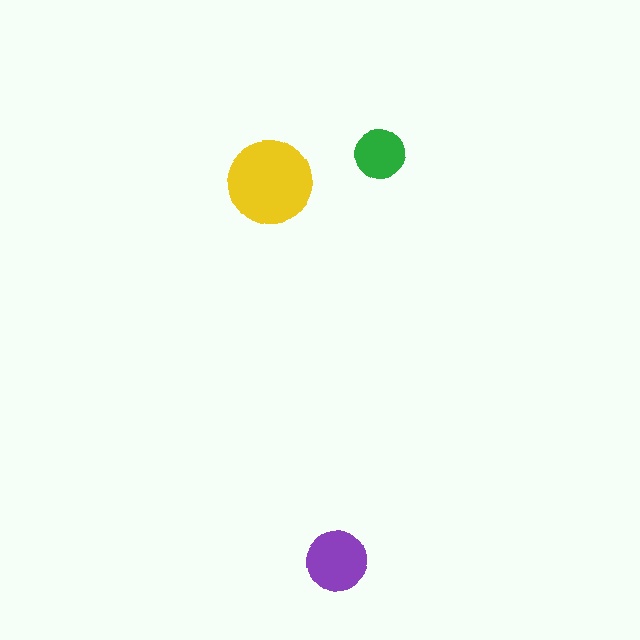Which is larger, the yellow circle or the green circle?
The yellow one.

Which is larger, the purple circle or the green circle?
The purple one.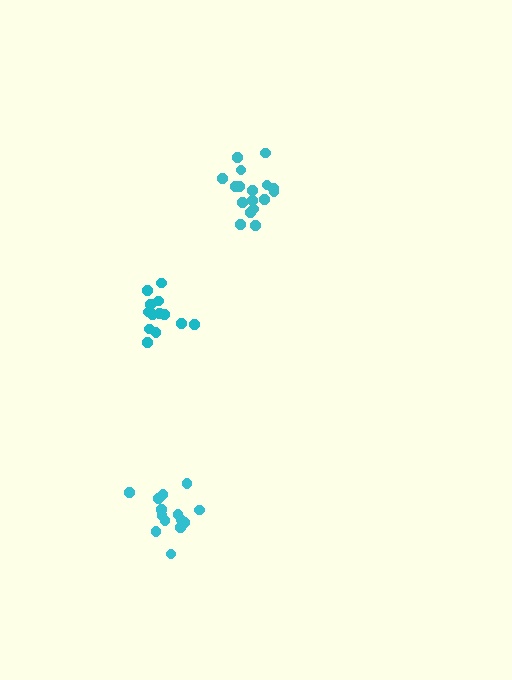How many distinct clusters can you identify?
There are 3 distinct clusters.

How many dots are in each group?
Group 1: 13 dots, Group 2: 17 dots, Group 3: 14 dots (44 total).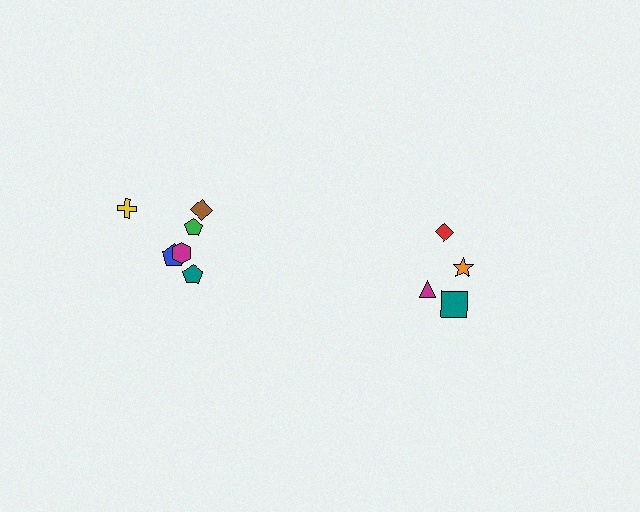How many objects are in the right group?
There are 4 objects.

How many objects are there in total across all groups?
There are 10 objects.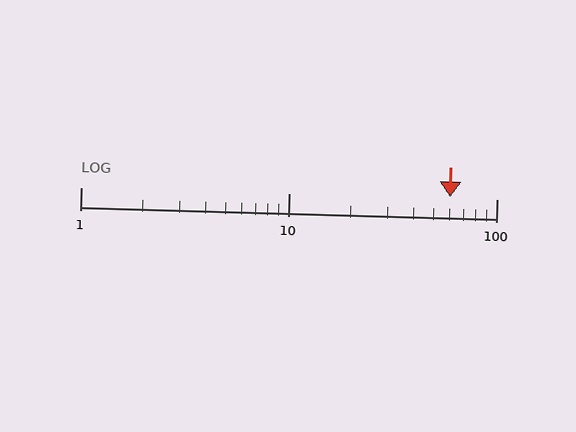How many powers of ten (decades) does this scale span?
The scale spans 2 decades, from 1 to 100.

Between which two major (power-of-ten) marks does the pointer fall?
The pointer is between 10 and 100.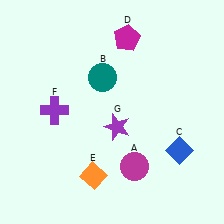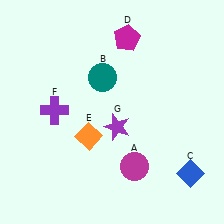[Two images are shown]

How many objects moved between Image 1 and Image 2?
2 objects moved between the two images.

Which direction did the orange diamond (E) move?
The orange diamond (E) moved up.